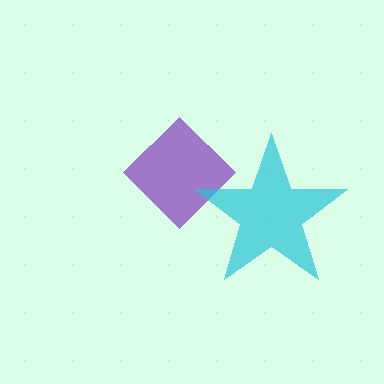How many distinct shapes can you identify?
There are 2 distinct shapes: a purple diamond, a cyan star.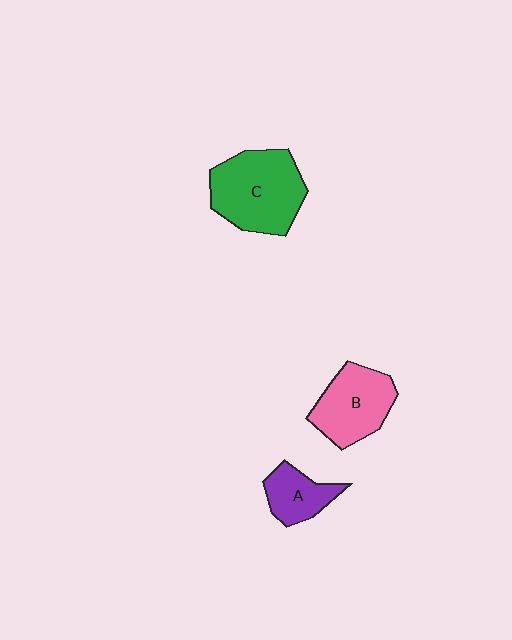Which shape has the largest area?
Shape C (green).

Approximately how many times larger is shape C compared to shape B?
Approximately 1.3 times.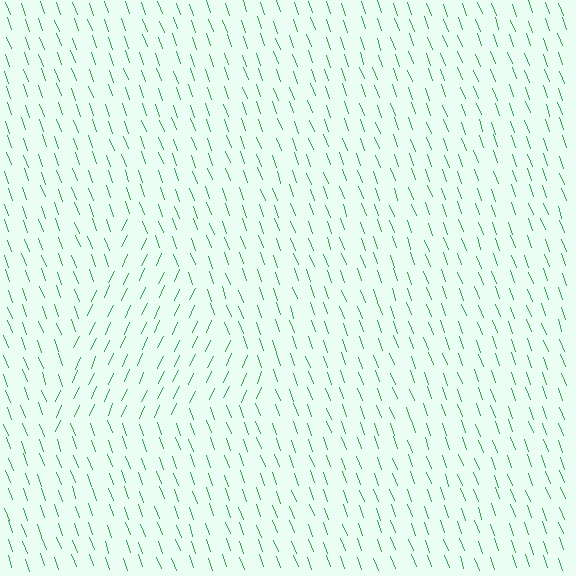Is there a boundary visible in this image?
Yes, there is a texture boundary formed by a change in line orientation.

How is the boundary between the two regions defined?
The boundary is defined purely by a change in line orientation (approximately 45 degrees difference). All lines are the same color and thickness.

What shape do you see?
I see a triangle.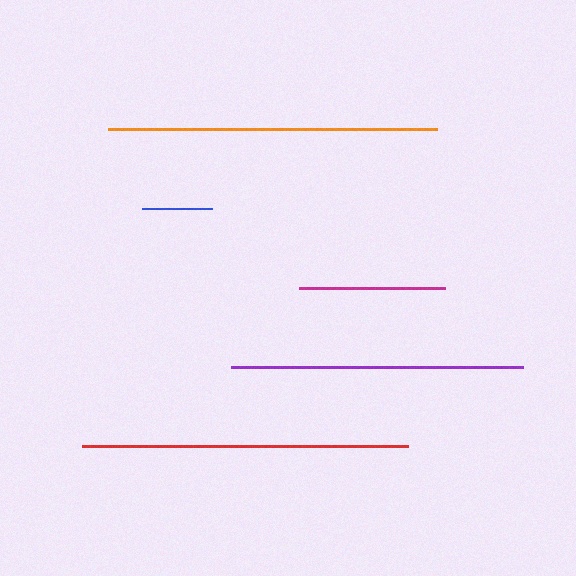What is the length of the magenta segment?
The magenta segment is approximately 146 pixels long.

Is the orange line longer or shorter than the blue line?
The orange line is longer than the blue line.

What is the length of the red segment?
The red segment is approximately 326 pixels long.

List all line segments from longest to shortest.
From longest to shortest: orange, red, purple, magenta, blue.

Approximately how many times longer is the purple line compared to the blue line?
The purple line is approximately 4.1 times the length of the blue line.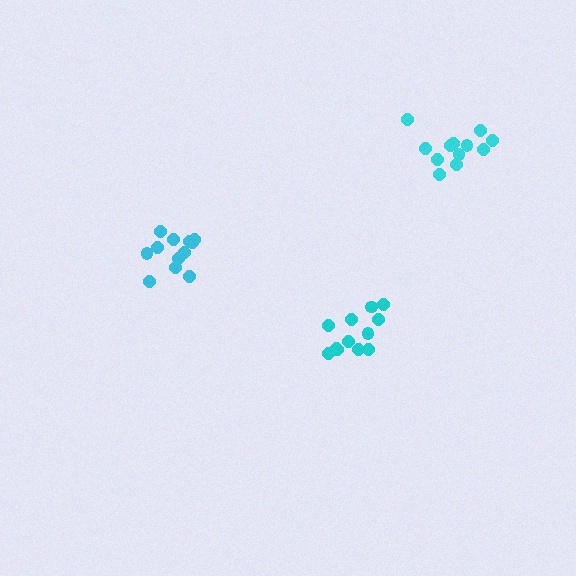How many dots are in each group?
Group 1: 12 dots, Group 2: 12 dots, Group 3: 12 dots (36 total).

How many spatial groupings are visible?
There are 3 spatial groupings.